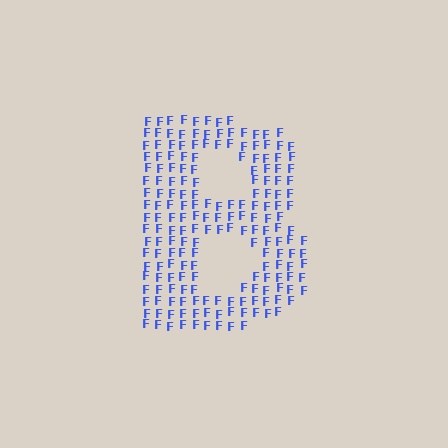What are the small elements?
The small elements are letter F's.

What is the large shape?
The large shape is the letter B.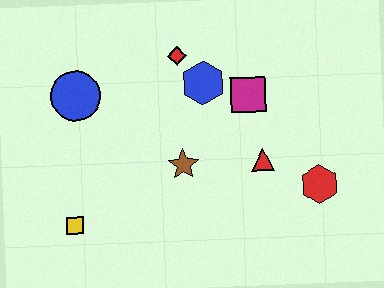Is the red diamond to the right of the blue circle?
Yes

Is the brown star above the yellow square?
Yes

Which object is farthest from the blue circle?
The red hexagon is farthest from the blue circle.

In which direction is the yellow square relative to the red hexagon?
The yellow square is to the left of the red hexagon.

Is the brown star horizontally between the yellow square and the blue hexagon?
Yes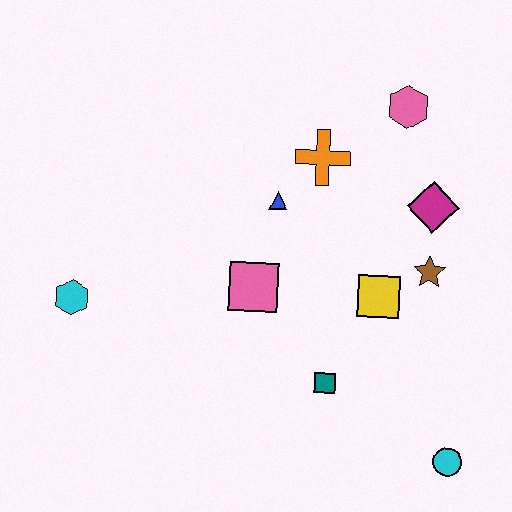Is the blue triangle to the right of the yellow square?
No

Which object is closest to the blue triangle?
The orange cross is closest to the blue triangle.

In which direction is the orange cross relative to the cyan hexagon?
The orange cross is to the right of the cyan hexagon.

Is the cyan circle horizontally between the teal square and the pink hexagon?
No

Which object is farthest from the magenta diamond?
The cyan hexagon is farthest from the magenta diamond.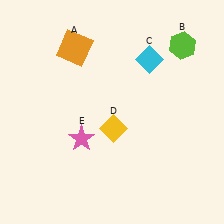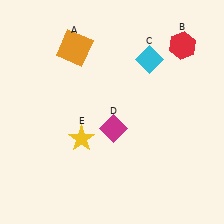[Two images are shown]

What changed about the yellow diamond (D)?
In Image 1, D is yellow. In Image 2, it changed to magenta.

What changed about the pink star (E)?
In Image 1, E is pink. In Image 2, it changed to yellow.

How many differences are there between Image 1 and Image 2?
There are 3 differences between the two images.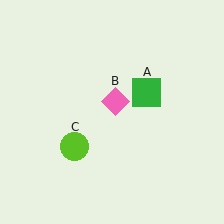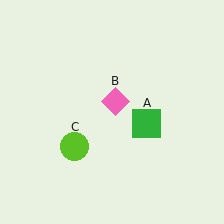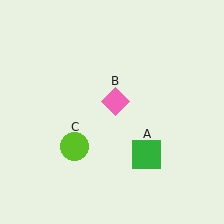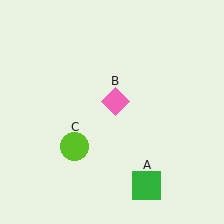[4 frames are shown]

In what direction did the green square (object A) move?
The green square (object A) moved down.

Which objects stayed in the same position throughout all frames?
Pink diamond (object B) and lime circle (object C) remained stationary.